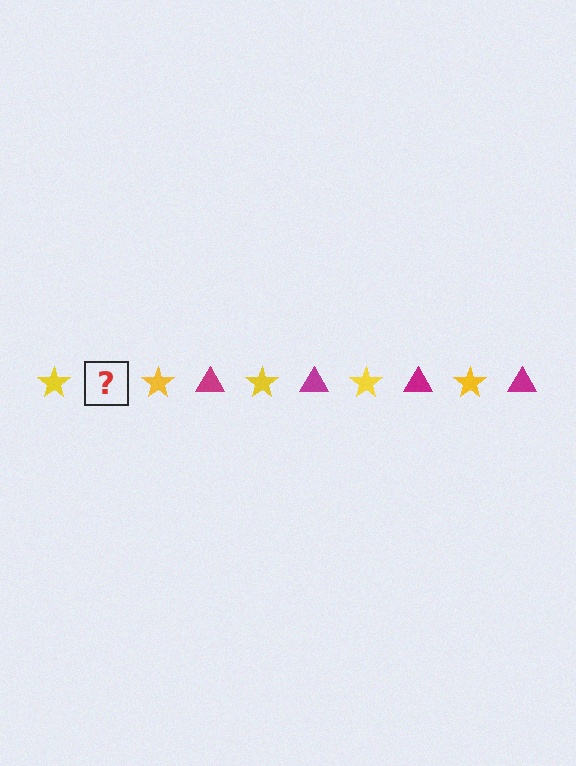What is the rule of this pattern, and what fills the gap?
The rule is that the pattern alternates between yellow star and magenta triangle. The gap should be filled with a magenta triangle.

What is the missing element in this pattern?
The missing element is a magenta triangle.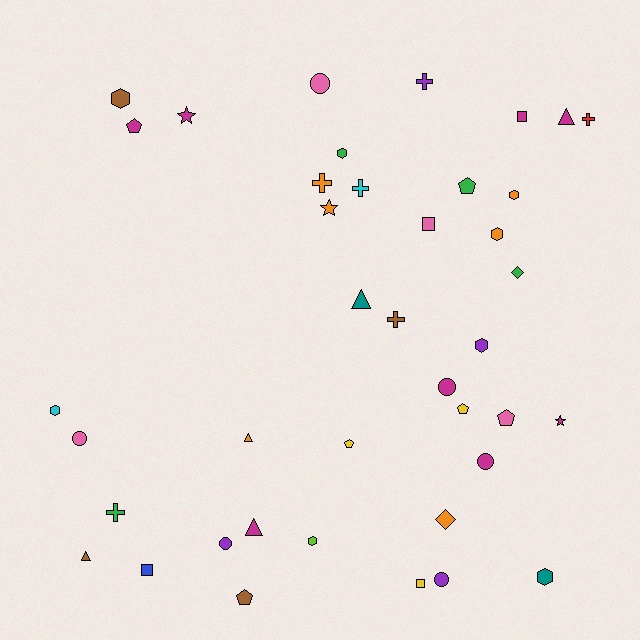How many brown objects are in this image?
There are 4 brown objects.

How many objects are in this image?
There are 40 objects.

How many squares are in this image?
There are 4 squares.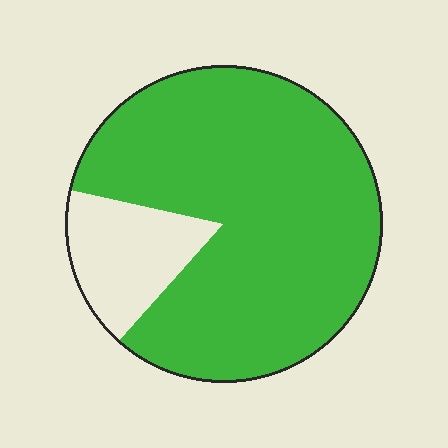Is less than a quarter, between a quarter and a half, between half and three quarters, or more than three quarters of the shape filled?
More than three quarters.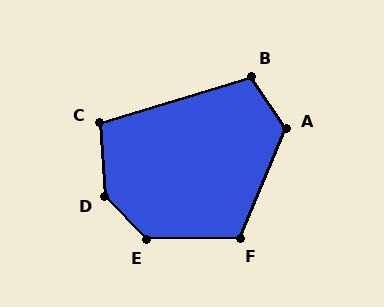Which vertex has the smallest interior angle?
C, at approximately 103 degrees.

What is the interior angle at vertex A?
Approximately 124 degrees (obtuse).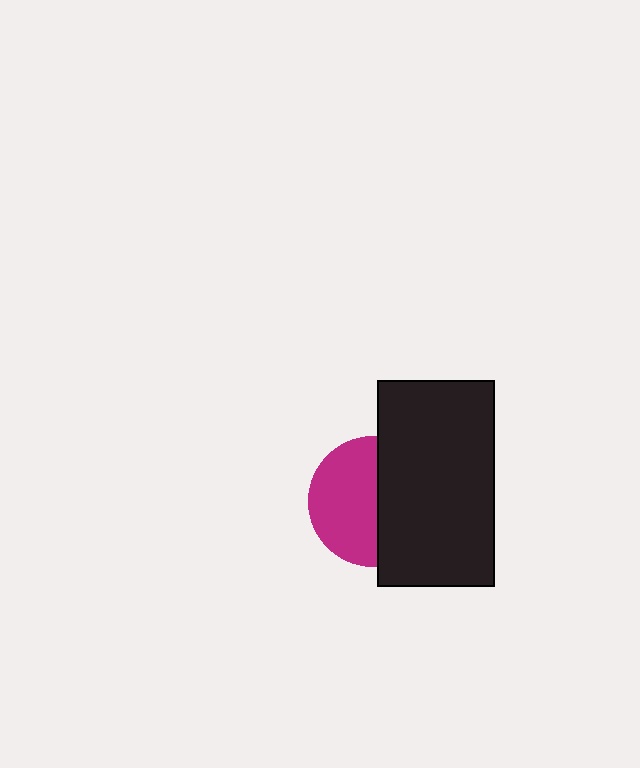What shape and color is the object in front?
The object in front is a black rectangle.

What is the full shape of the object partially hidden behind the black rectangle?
The partially hidden object is a magenta circle.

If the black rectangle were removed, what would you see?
You would see the complete magenta circle.